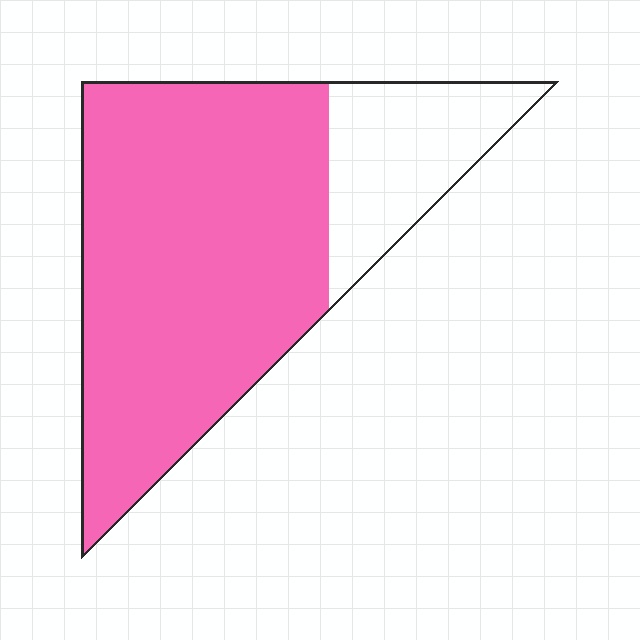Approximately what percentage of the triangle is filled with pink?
Approximately 75%.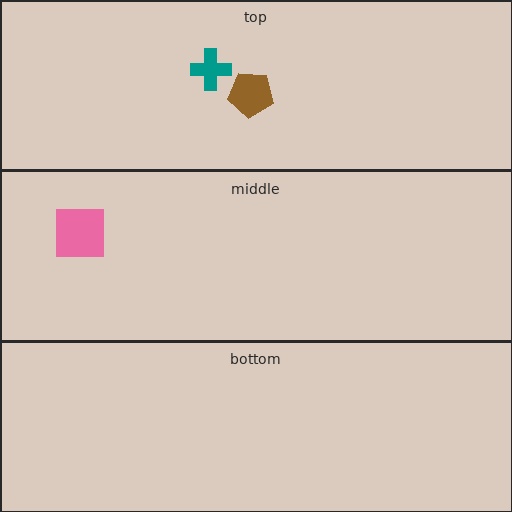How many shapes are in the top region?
2.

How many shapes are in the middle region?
1.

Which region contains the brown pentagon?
The top region.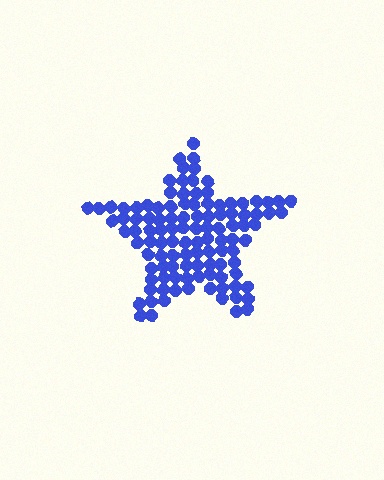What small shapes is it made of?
It is made of small circles.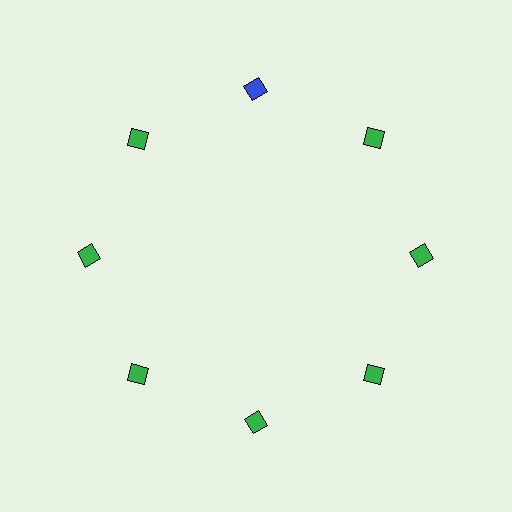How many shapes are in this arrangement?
There are 8 shapes arranged in a ring pattern.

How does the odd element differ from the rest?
It has a different color: blue instead of green.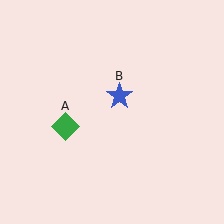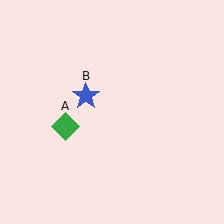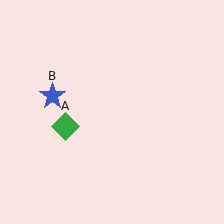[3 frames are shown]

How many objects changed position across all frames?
1 object changed position: blue star (object B).